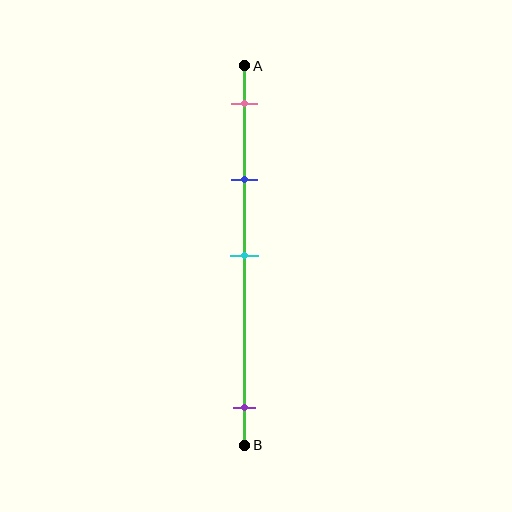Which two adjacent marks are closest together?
The pink and blue marks are the closest adjacent pair.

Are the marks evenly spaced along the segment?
No, the marks are not evenly spaced.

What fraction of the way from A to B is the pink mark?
The pink mark is approximately 10% (0.1) of the way from A to B.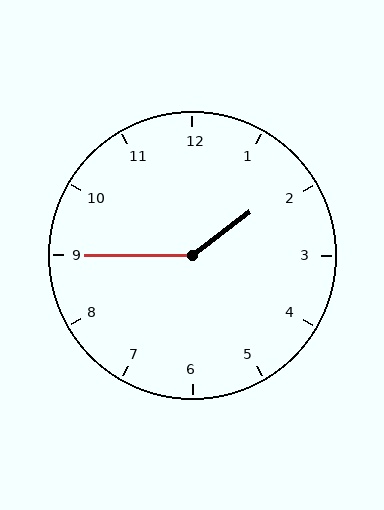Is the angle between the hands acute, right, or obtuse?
It is obtuse.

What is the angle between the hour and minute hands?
Approximately 142 degrees.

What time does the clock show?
1:45.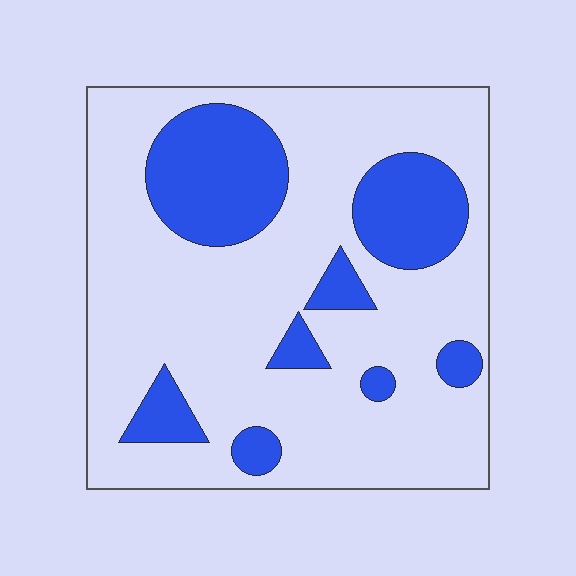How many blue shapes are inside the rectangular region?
8.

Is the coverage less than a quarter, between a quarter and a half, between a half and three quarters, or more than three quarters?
Less than a quarter.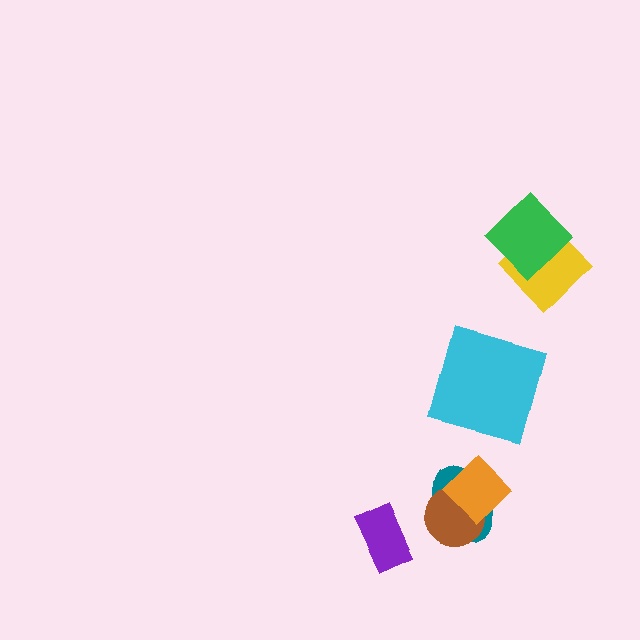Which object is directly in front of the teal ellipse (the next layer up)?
The brown circle is directly in front of the teal ellipse.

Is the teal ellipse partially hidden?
Yes, it is partially covered by another shape.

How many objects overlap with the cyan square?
0 objects overlap with the cyan square.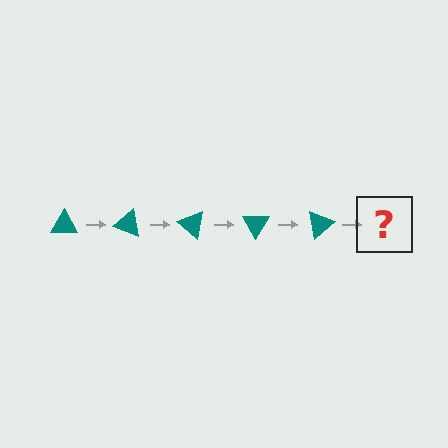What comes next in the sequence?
The next element should be a teal triangle rotated 100 degrees.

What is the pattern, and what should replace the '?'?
The pattern is that the triangle rotates 20 degrees each step. The '?' should be a teal triangle rotated 100 degrees.